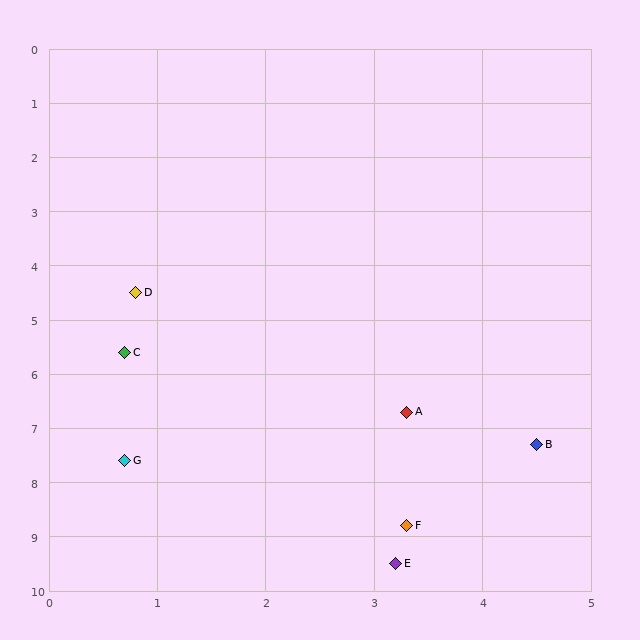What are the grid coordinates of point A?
Point A is at approximately (3.3, 6.7).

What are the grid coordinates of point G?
Point G is at approximately (0.7, 7.6).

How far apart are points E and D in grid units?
Points E and D are about 5.5 grid units apart.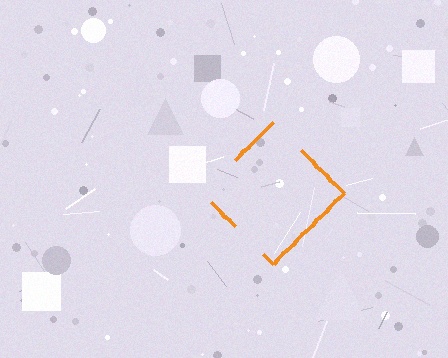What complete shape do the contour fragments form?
The contour fragments form a diamond.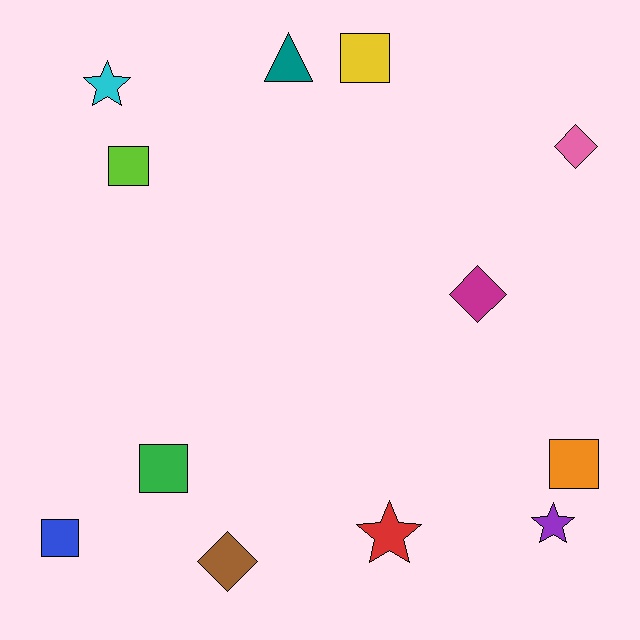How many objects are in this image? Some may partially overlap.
There are 12 objects.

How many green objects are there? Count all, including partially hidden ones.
There is 1 green object.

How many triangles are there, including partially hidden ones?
There is 1 triangle.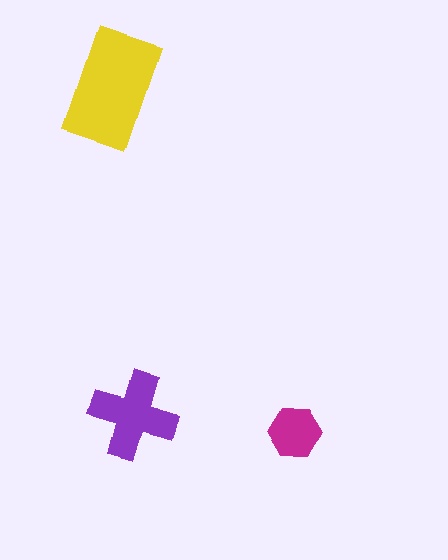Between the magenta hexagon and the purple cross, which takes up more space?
The purple cross.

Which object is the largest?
The yellow rectangle.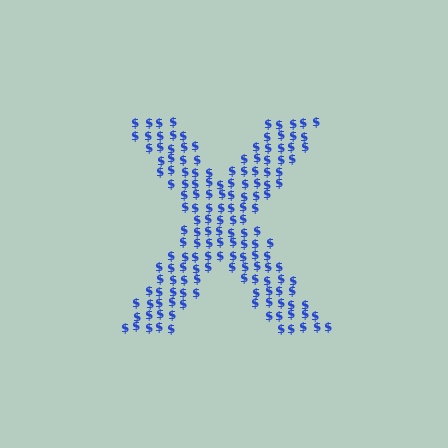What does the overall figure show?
The overall figure shows the letter X.